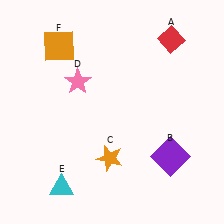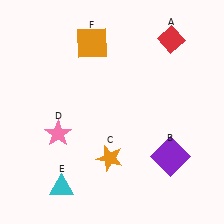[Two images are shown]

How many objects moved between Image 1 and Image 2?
2 objects moved between the two images.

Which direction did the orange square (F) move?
The orange square (F) moved right.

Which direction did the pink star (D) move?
The pink star (D) moved down.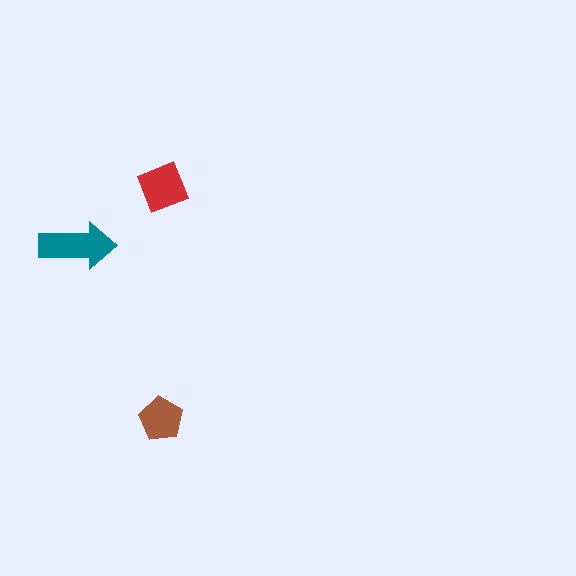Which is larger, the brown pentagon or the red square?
The red square.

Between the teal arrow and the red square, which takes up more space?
The teal arrow.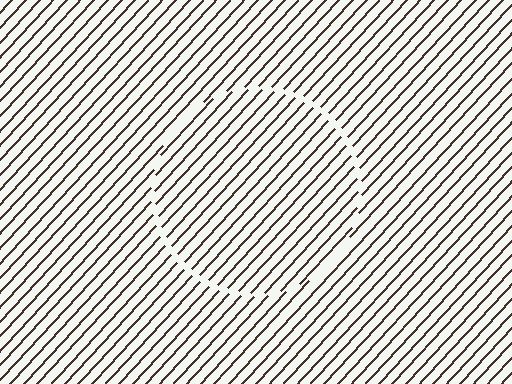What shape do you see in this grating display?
An illusory circle. The interior of the shape contains the same grating, shifted by half a period — the contour is defined by the phase discontinuity where line-ends from the inner and outer gratings abut.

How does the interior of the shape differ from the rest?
The interior of the shape contains the same grating, shifted by half a period — the contour is defined by the phase discontinuity where line-ends from the inner and outer gratings abut.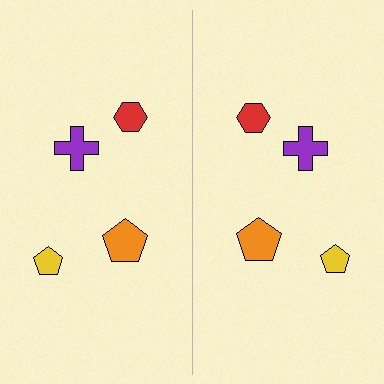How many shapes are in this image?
There are 8 shapes in this image.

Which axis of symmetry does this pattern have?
The pattern has a vertical axis of symmetry running through the center of the image.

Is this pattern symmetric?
Yes, this pattern has bilateral (reflection) symmetry.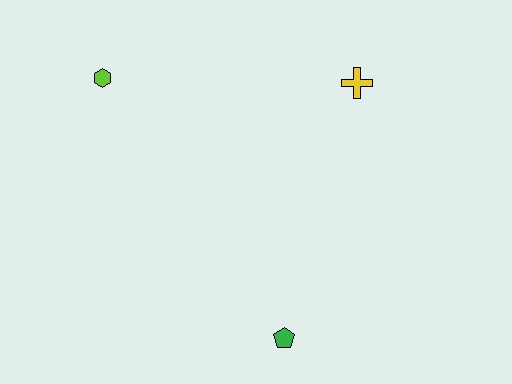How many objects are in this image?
There are 3 objects.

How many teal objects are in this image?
There are no teal objects.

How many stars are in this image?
There are no stars.